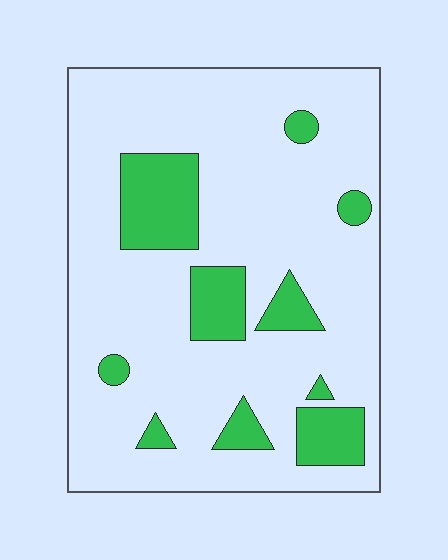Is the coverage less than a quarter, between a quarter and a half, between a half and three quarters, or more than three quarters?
Less than a quarter.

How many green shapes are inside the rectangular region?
10.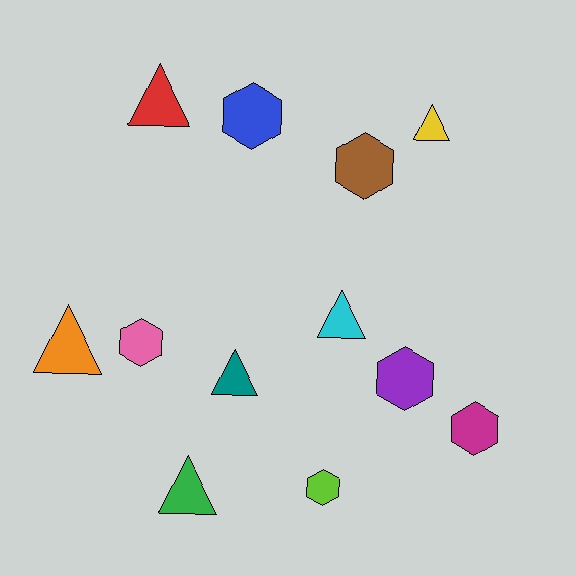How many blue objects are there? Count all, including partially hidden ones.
There is 1 blue object.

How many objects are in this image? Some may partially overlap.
There are 12 objects.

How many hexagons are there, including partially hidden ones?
There are 6 hexagons.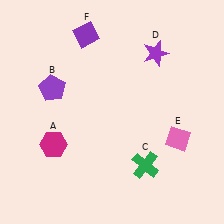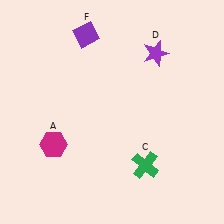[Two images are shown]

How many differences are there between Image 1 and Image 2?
There are 2 differences between the two images.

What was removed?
The purple pentagon (B), the pink diamond (E) were removed in Image 2.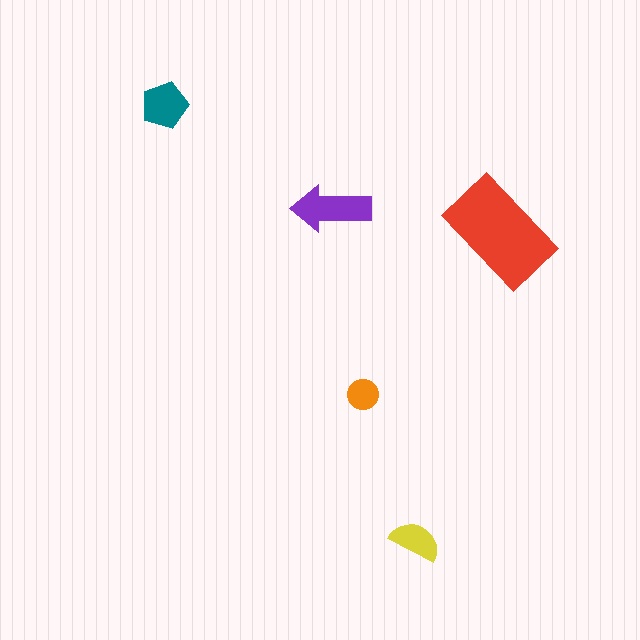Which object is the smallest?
The orange circle.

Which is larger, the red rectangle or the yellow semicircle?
The red rectangle.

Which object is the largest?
The red rectangle.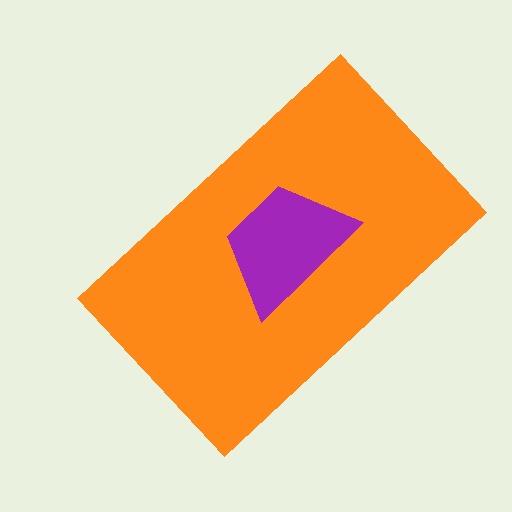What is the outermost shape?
The orange rectangle.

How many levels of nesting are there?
2.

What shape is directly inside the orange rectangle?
The purple trapezoid.